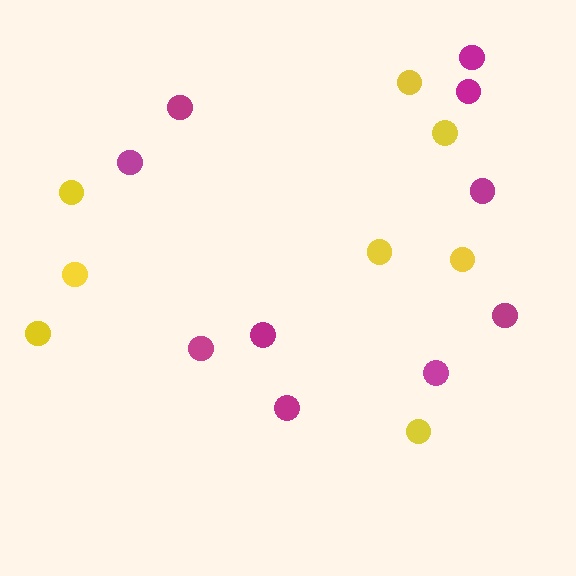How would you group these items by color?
There are 2 groups: one group of yellow circles (8) and one group of magenta circles (10).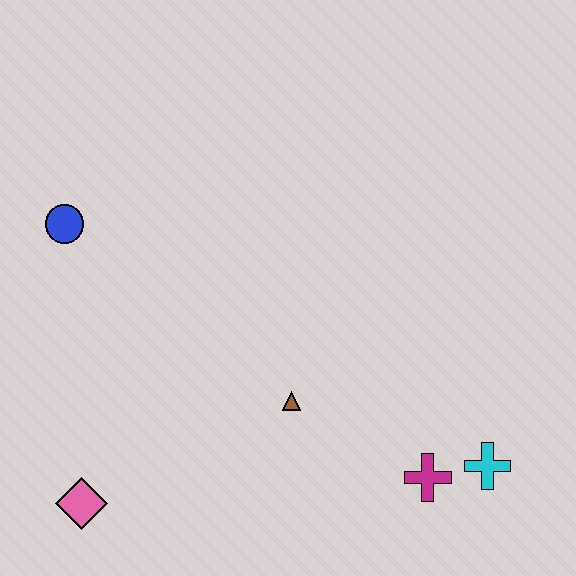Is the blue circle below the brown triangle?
No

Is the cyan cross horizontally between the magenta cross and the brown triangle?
No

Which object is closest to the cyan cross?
The magenta cross is closest to the cyan cross.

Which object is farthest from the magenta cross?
The blue circle is farthest from the magenta cross.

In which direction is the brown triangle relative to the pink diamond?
The brown triangle is to the right of the pink diamond.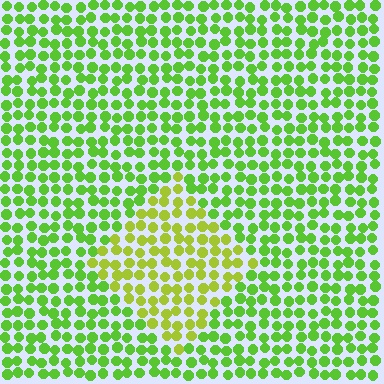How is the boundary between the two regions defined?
The boundary is defined purely by a slight shift in hue (about 29 degrees). Spacing, size, and orientation are identical on both sides.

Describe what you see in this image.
The image is filled with small lime elements in a uniform arrangement. A diamond-shaped region is visible where the elements are tinted to a slightly different hue, forming a subtle color boundary.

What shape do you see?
I see a diamond.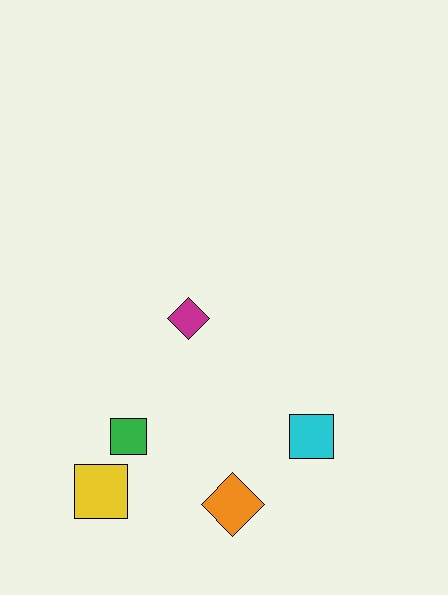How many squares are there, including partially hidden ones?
There are 3 squares.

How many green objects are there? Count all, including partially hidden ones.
There is 1 green object.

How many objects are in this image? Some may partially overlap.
There are 5 objects.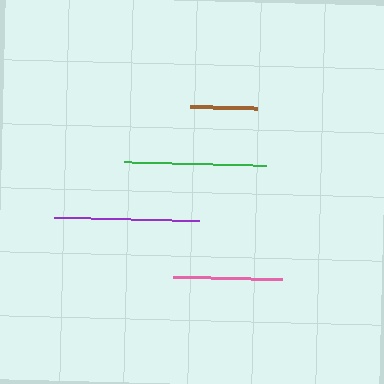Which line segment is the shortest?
The brown line is the shortest at approximately 67 pixels.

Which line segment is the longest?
The purple line is the longest at approximately 145 pixels.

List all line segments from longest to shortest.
From longest to shortest: purple, green, pink, brown.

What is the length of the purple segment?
The purple segment is approximately 145 pixels long.